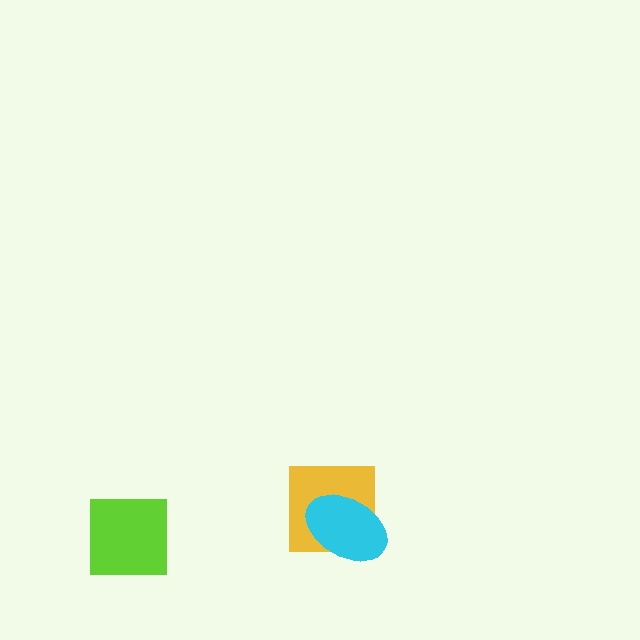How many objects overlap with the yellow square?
1 object overlaps with the yellow square.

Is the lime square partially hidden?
No, no other shape covers it.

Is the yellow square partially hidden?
Yes, it is partially covered by another shape.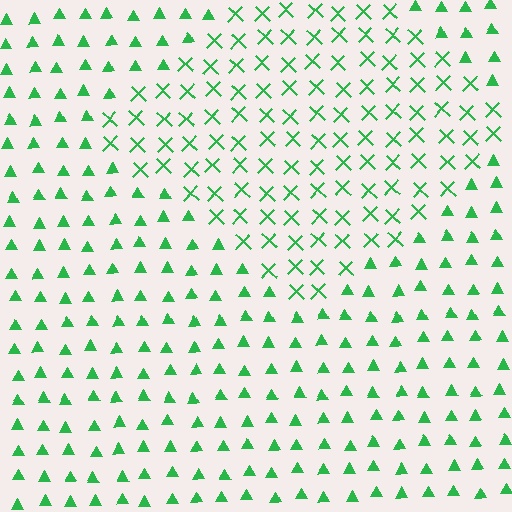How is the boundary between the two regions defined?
The boundary is defined by a change in element shape: X marks inside vs. triangles outside. All elements share the same color and spacing.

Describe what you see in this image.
The image is filled with small green elements arranged in a uniform grid. A diamond-shaped region contains X marks, while the surrounding area contains triangles. The boundary is defined purely by the change in element shape.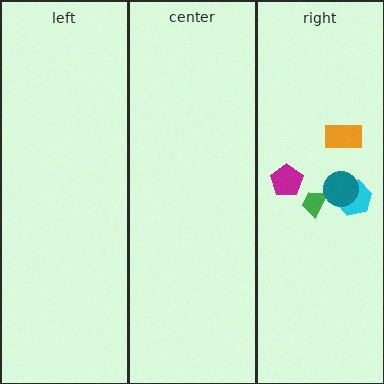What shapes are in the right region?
The green trapezoid, the cyan hexagon, the magenta pentagon, the orange rectangle, the teal circle.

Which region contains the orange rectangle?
The right region.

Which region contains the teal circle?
The right region.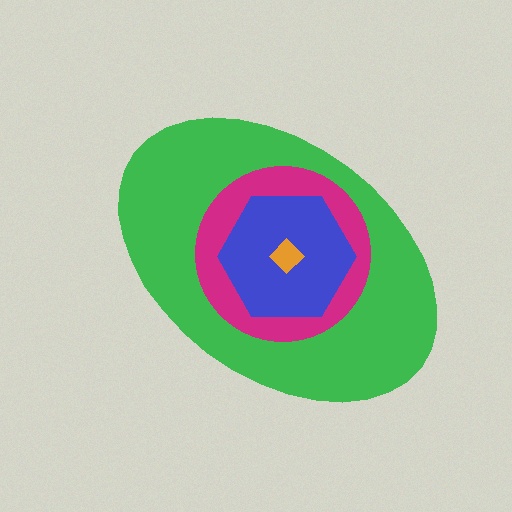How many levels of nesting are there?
4.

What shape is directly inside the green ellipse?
The magenta circle.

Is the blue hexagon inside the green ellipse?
Yes.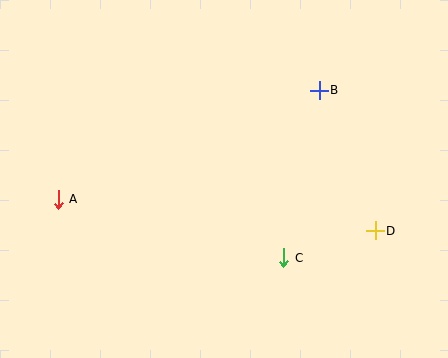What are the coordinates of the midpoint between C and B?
The midpoint between C and B is at (301, 174).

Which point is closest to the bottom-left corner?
Point A is closest to the bottom-left corner.